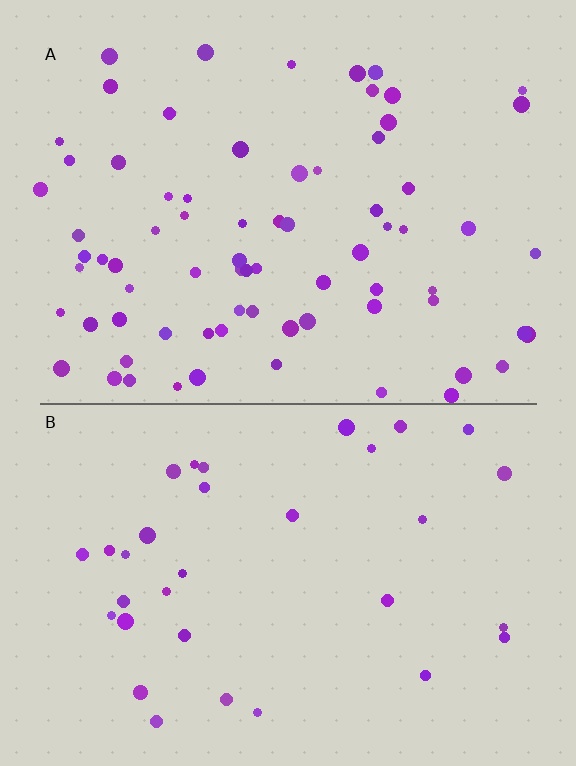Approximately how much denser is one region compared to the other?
Approximately 2.3× — region A over region B.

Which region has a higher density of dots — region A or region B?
A (the top).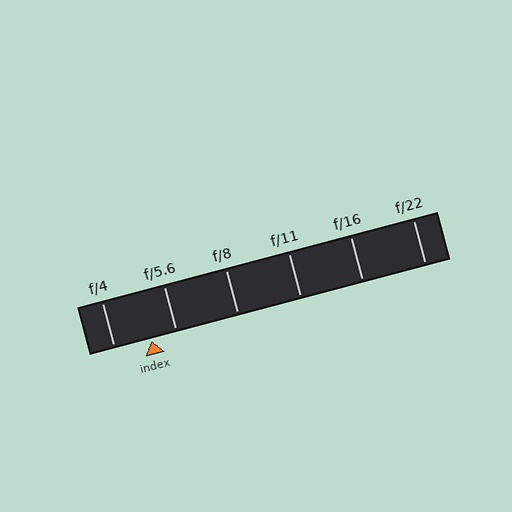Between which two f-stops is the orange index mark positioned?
The index mark is between f/4 and f/5.6.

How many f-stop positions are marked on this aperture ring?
There are 6 f-stop positions marked.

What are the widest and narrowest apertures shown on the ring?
The widest aperture shown is f/4 and the narrowest is f/22.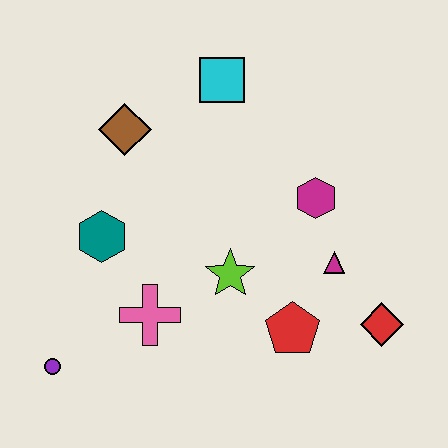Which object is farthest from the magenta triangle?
The purple circle is farthest from the magenta triangle.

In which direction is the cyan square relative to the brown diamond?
The cyan square is to the right of the brown diamond.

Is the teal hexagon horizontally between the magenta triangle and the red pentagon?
No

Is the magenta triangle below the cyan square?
Yes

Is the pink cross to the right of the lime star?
No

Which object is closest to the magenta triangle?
The magenta hexagon is closest to the magenta triangle.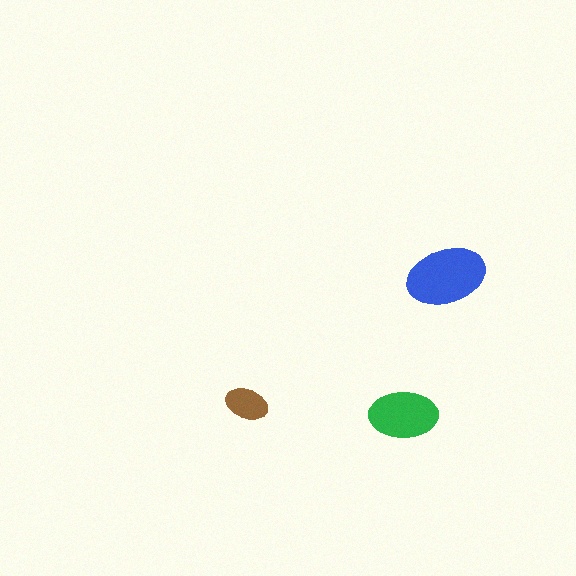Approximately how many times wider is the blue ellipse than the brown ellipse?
About 2 times wider.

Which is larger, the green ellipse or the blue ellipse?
The blue one.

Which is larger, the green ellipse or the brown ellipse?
The green one.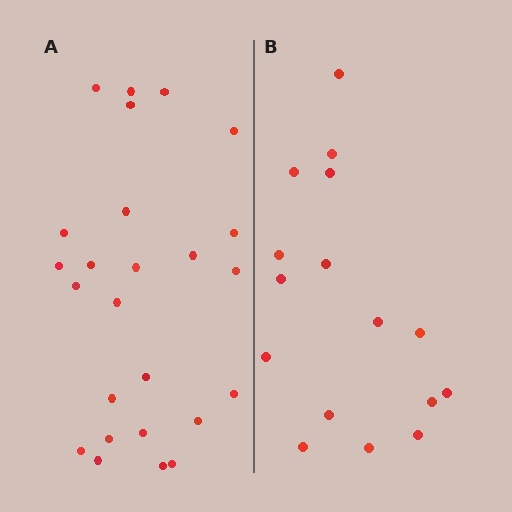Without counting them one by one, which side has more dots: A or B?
Region A (the left region) has more dots.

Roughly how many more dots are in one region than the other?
Region A has roughly 8 or so more dots than region B.